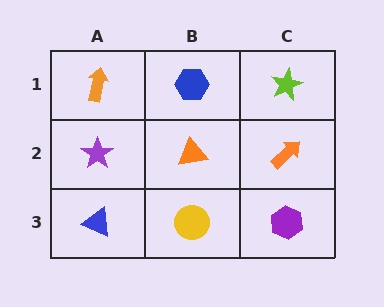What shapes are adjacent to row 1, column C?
An orange arrow (row 2, column C), a blue hexagon (row 1, column B).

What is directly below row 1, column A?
A purple star.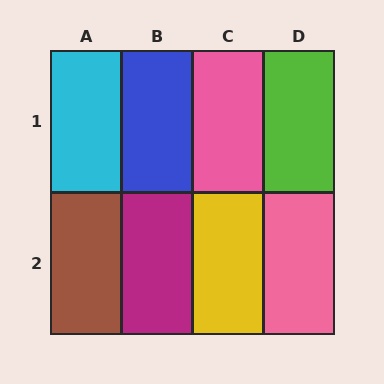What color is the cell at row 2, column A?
Brown.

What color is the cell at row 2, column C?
Yellow.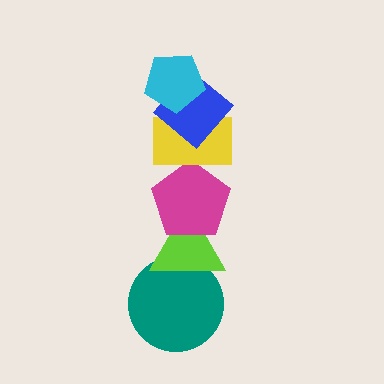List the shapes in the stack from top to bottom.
From top to bottom: the cyan pentagon, the blue diamond, the yellow rectangle, the magenta pentagon, the lime triangle, the teal circle.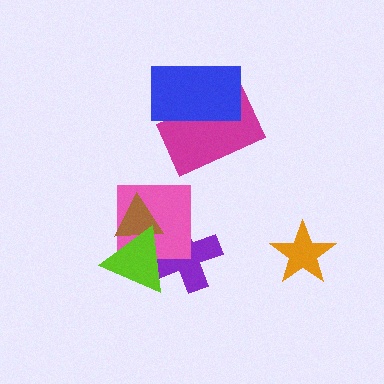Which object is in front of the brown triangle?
The lime triangle is in front of the brown triangle.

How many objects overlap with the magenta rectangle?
1 object overlaps with the magenta rectangle.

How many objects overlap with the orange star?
0 objects overlap with the orange star.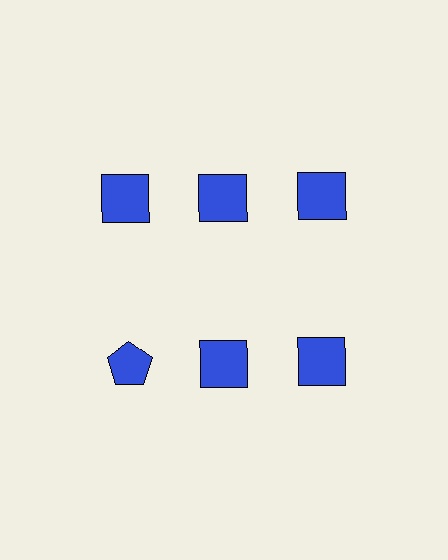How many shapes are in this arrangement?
There are 6 shapes arranged in a grid pattern.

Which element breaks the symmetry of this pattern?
The blue pentagon in the second row, leftmost column breaks the symmetry. All other shapes are blue squares.